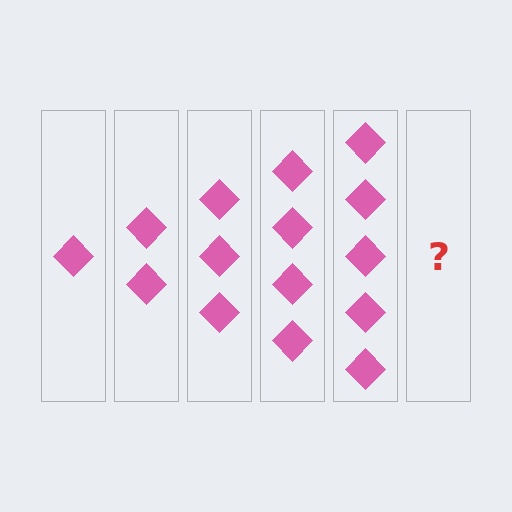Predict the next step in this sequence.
The next step is 6 diamonds.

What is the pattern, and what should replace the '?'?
The pattern is that each step adds one more diamond. The '?' should be 6 diamonds.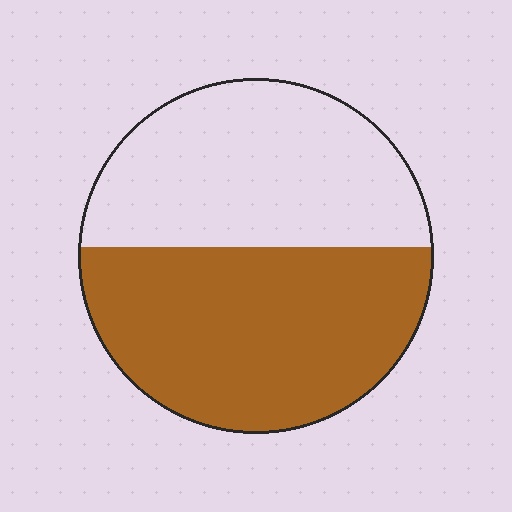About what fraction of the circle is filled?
About one half (1/2).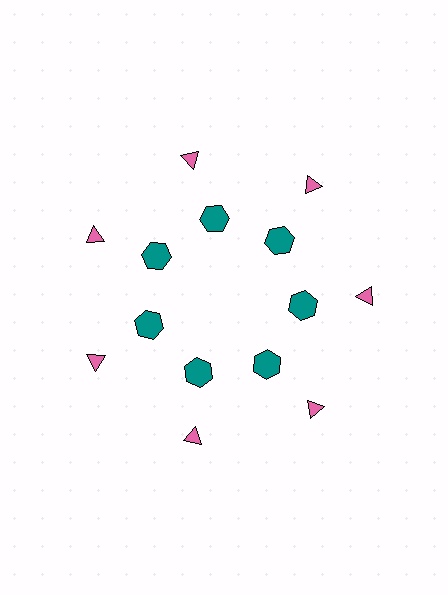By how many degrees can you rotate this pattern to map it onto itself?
The pattern maps onto itself every 51 degrees of rotation.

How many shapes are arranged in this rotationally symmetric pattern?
There are 14 shapes, arranged in 7 groups of 2.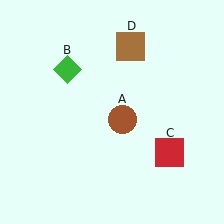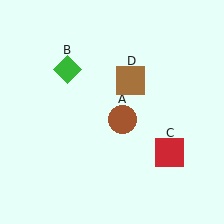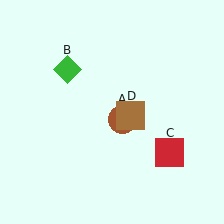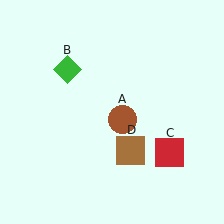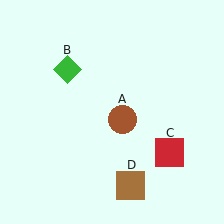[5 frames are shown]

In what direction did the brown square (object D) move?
The brown square (object D) moved down.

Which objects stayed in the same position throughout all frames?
Brown circle (object A) and green diamond (object B) and red square (object C) remained stationary.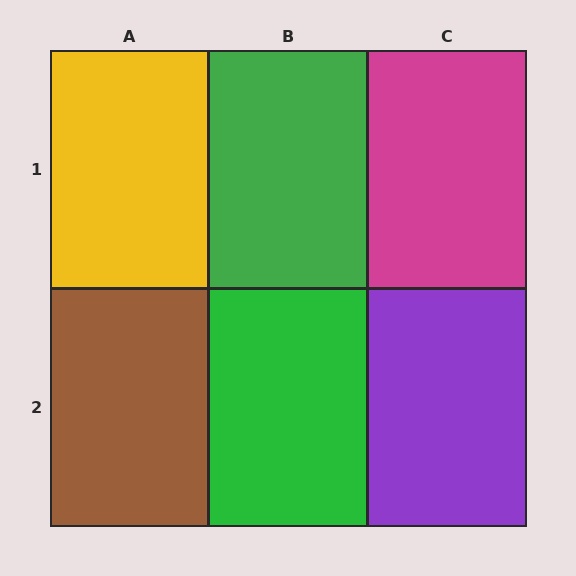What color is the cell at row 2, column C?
Purple.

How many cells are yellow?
1 cell is yellow.